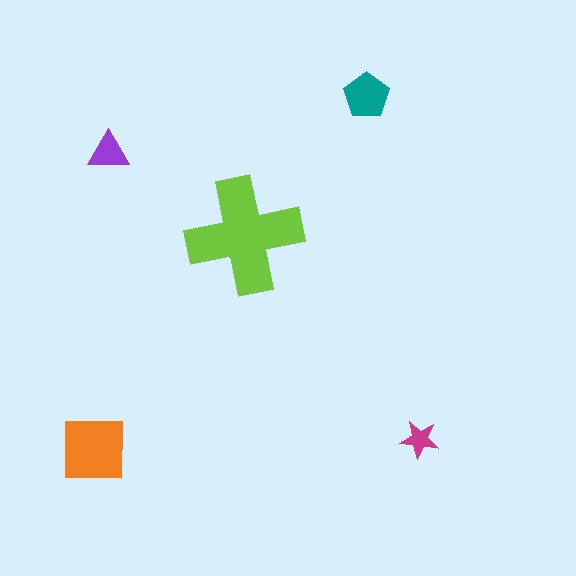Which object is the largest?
The lime cross.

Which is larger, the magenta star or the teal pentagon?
The teal pentagon.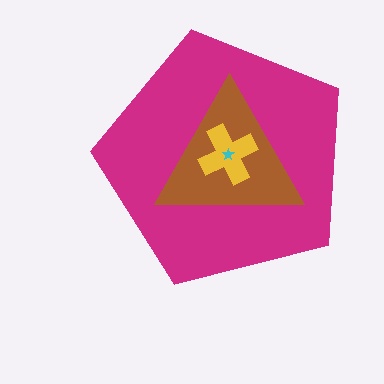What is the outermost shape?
The magenta pentagon.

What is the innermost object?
The cyan star.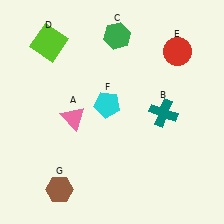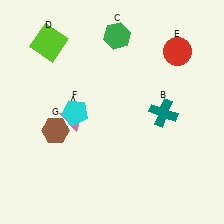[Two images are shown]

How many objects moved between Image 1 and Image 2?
2 objects moved between the two images.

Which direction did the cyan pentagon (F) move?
The cyan pentagon (F) moved left.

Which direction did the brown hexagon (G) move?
The brown hexagon (G) moved up.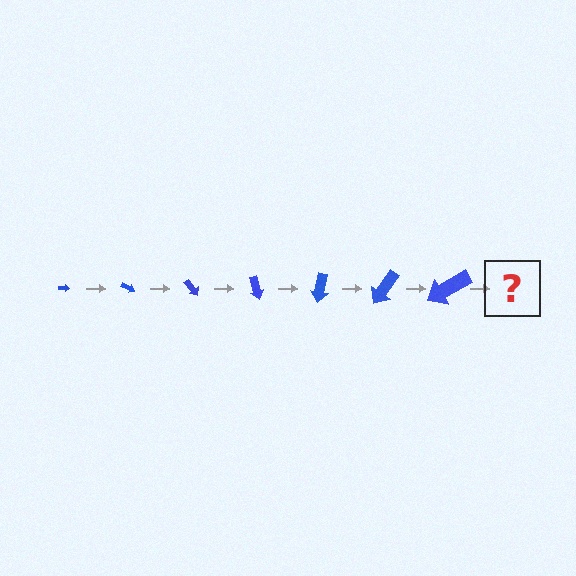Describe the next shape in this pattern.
It should be an arrow, larger than the previous one and rotated 175 degrees from the start.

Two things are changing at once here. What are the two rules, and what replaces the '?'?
The two rules are that the arrow grows larger each step and it rotates 25 degrees each step. The '?' should be an arrow, larger than the previous one and rotated 175 degrees from the start.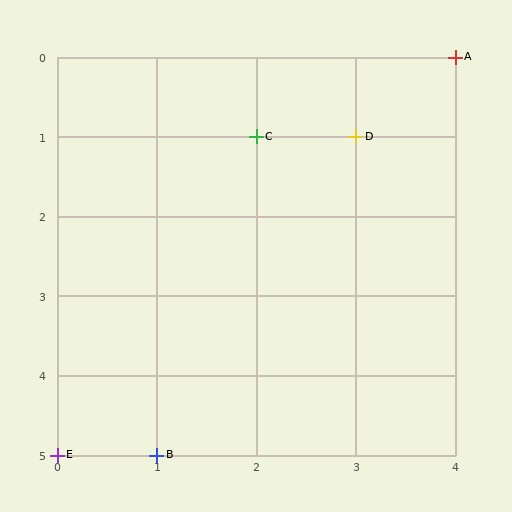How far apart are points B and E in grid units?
Points B and E are 1 column apart.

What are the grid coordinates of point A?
Point A is at grid coordinates (4, 0).